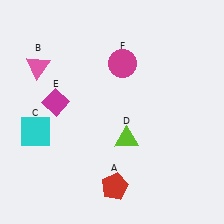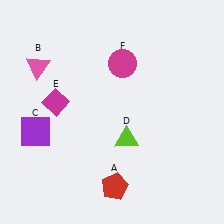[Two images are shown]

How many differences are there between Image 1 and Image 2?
There is 1 difference between the two images.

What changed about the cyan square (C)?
In Image 1, C is cyan. In Image 2, it changed to purple.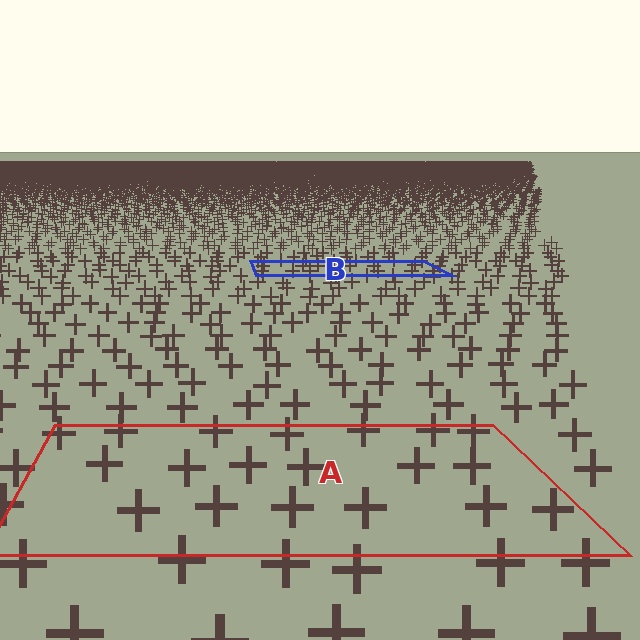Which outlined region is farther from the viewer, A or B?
Region B is farther from the viewer — the texture elements inside it appear smaller and more densely packed.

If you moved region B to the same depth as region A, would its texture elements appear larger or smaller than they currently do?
They would appear larger. At a closer depth, the same texture elements are projected at a bigger on-screen size.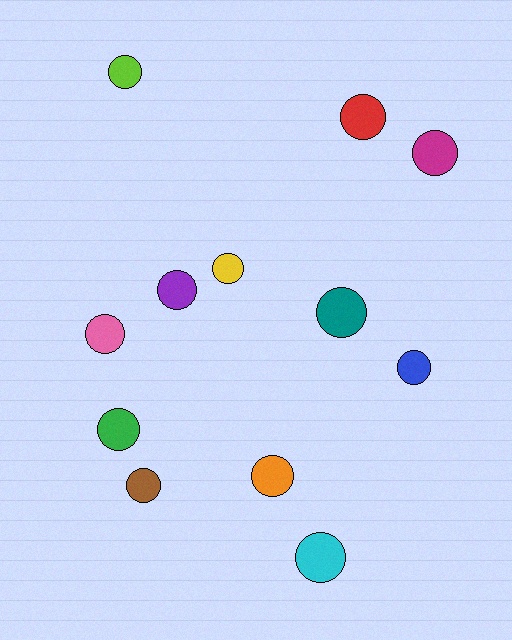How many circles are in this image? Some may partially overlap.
There are 12 circles.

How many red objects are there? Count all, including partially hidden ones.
There is 1 red object.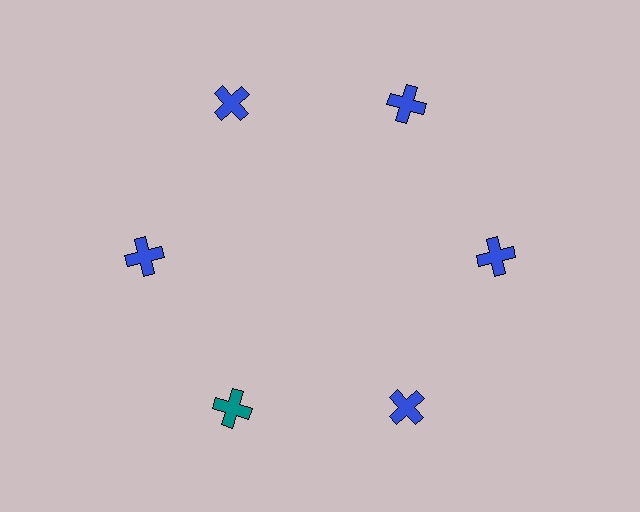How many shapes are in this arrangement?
There are 6 shapes arranged in a ring pattern.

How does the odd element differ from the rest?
It has a different color: teal instead of blue.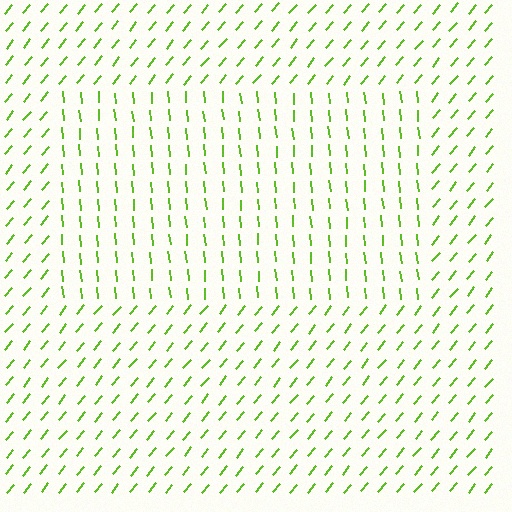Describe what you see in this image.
The image is filled with small lime line segments. A rectangle region in the image has lines oriented differently from the surrounding lines, creating a visible texture boundary.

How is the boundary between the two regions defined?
The boundary is defined purely by a change in line orientation (approximately 45 degrees difference). All lines are the same color and thickness.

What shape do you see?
I see a rectangle.